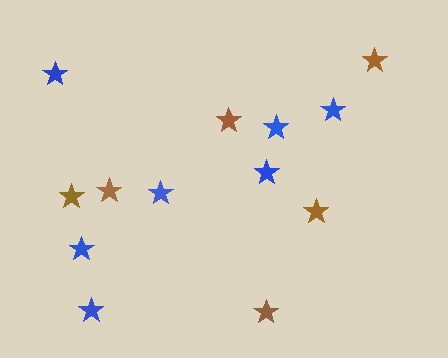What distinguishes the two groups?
There are 2 groups: one group of brown stars (6) and one group of blue stars (7).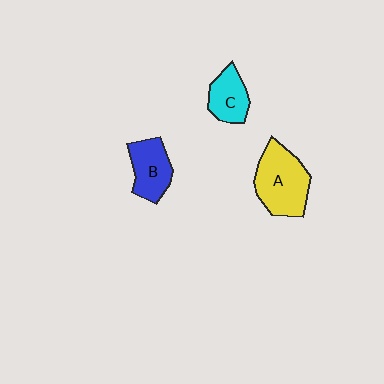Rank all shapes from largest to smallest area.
From largest to smallest: A (yellow), B (blue), C (cyan).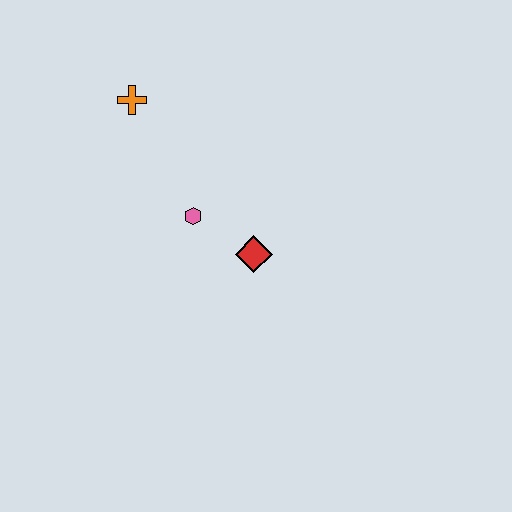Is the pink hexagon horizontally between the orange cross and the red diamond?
Yes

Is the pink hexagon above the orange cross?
No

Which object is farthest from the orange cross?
The red diamond is farthest from the orange cross.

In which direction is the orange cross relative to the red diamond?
The orange cross is above the red diamond.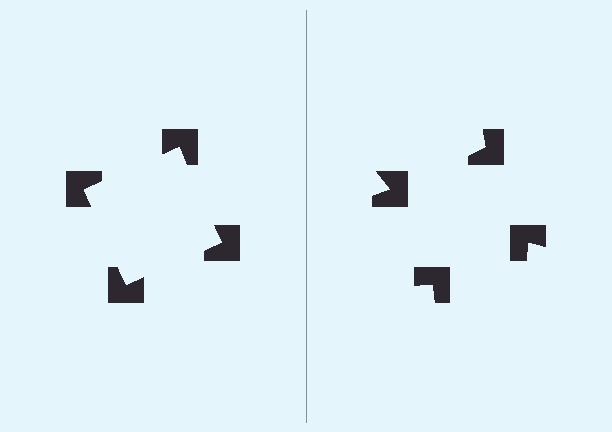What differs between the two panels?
The notched squares are positioned identically on both sides; only the wedge orientations differ. On the left they align to a square; on the right they are misaligned.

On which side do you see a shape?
An illusory square appears on the left side. On the right side the wedge cuts are rotated, so no coherent shape forms.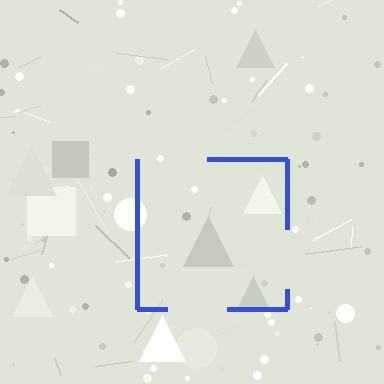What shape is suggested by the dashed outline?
The dashed outline suggests a square.